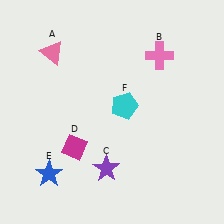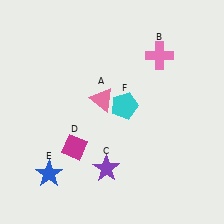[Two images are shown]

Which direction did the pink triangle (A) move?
The pink triangle (A) moved right.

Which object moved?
The pink triangle (A) moved right.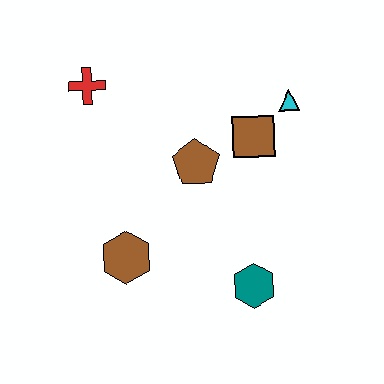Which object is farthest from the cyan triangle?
The brown hexagon is farthest from the cyan triangle.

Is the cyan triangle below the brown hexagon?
No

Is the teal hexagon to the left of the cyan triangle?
Yes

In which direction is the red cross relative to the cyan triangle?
The red cross is to the left of the cyan triangle.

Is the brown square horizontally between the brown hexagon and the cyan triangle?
Yes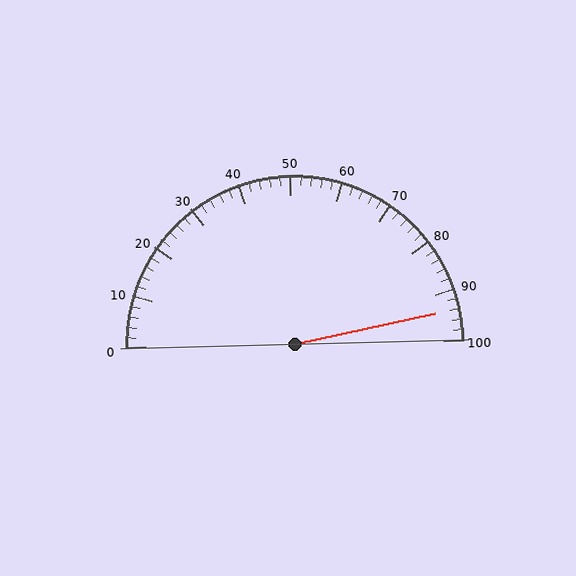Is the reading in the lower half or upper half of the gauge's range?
The reading is in the upper half of the range (0 to 100).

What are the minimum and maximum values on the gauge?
The gauge ranges from 0 to 100.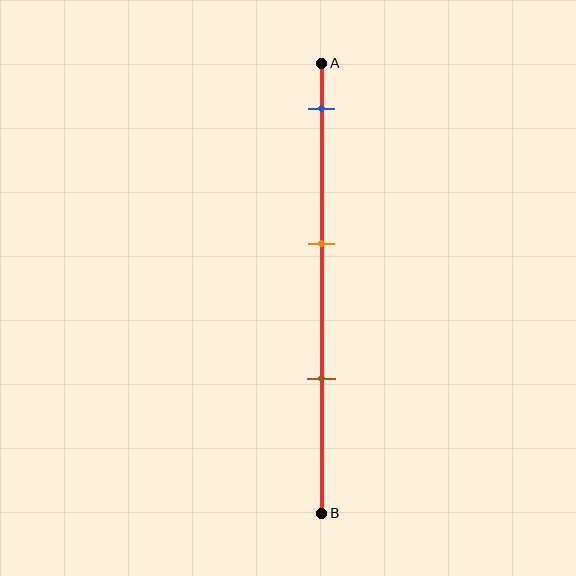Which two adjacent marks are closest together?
The orange and brown marks are the closest adjacent pair.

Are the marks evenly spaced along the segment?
Yes, the marks are approximately evenly spaced.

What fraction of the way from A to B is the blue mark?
The blue mark is approximately 10% (0.1) of the way from A to B.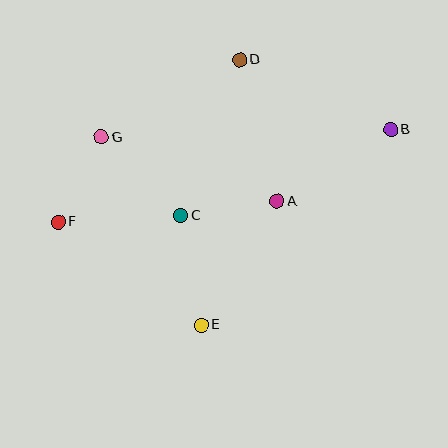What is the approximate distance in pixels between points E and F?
The distance between E and F is approximately 176 pixels.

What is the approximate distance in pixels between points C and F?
The distance between C and F is approximately 123 pixels.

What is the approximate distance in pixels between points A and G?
The distance between A and G is approximately 187 pixels.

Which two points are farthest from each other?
Points B and F are farthest from each other.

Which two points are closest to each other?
Points F and G are closest to each other.